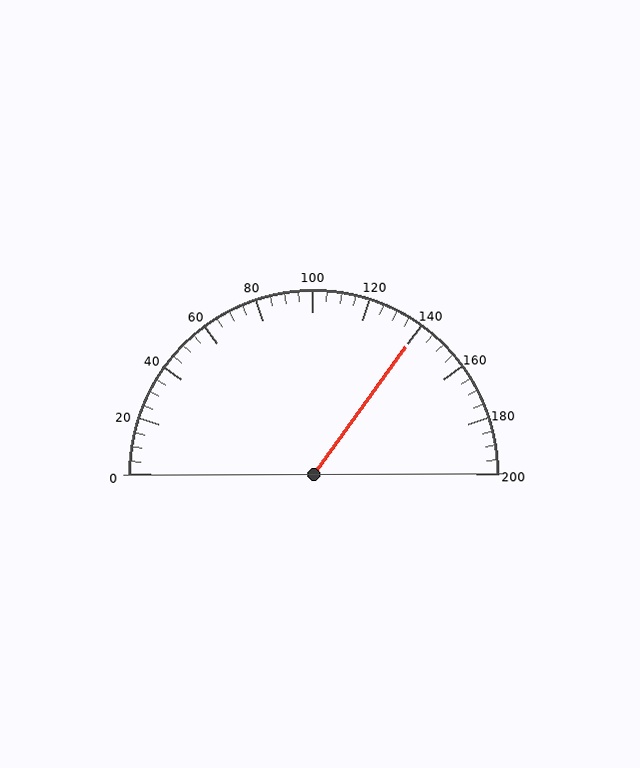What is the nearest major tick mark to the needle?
The nearest major tick mark is 140.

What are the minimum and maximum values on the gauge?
The gauge ranges from 0 to 200.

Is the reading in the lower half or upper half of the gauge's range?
The reading is in the upper half of the range (0 to 200).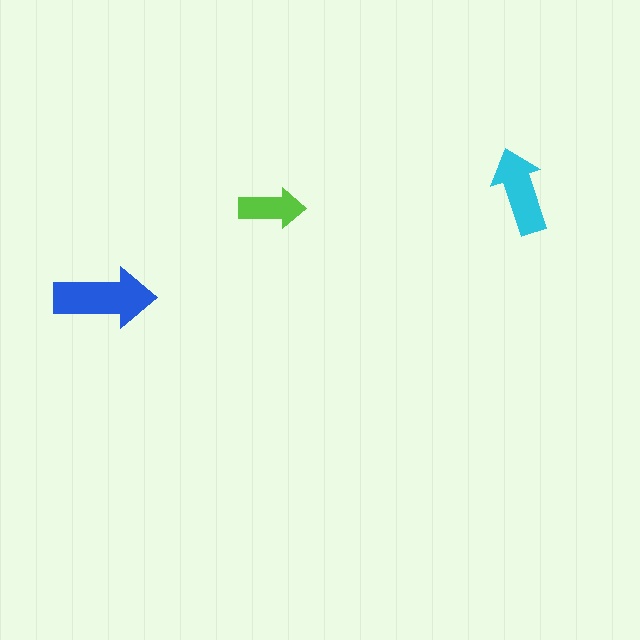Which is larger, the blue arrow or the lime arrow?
The blue one.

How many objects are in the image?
There are 3 objects in the image.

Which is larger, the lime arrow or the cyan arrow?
The cyan one.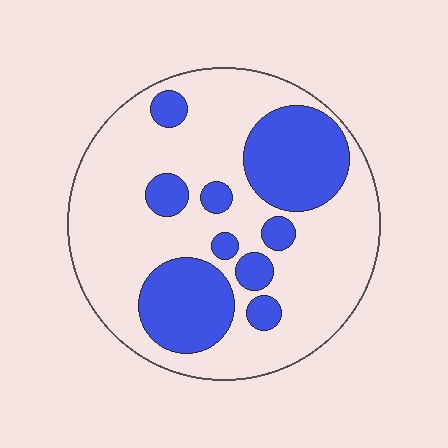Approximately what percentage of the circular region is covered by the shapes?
Approximately 30%.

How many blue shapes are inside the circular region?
9.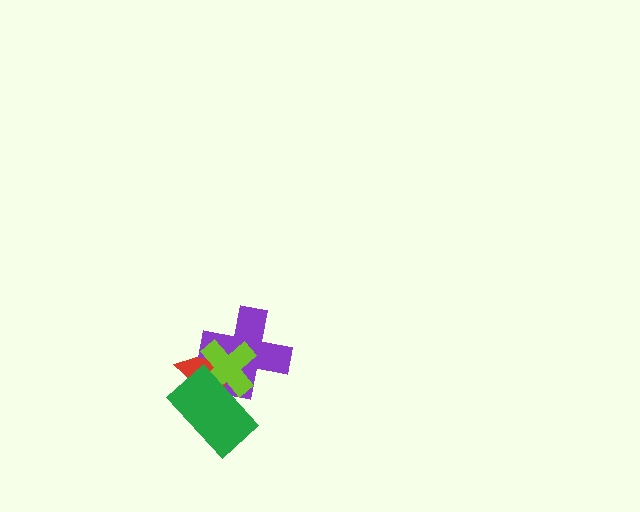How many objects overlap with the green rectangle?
3 objects overlap with the green rectangle.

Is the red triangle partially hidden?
Yes, it is partially covered by another shape.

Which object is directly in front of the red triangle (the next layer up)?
The purple cross is directly in front of the red triangle.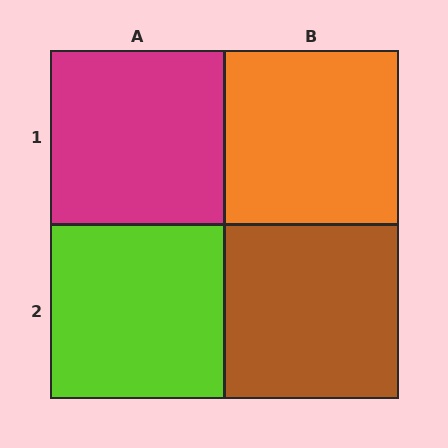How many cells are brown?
1 cell is brown.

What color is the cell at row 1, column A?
Magenta.